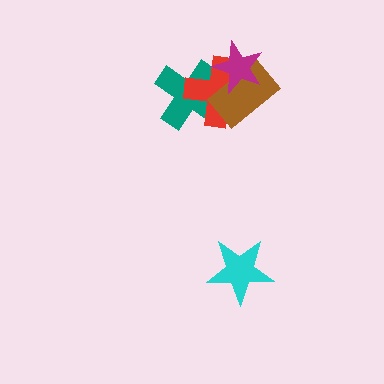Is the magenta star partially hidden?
No, no other shape covers it.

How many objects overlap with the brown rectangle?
3 objects overlap with the brown rectangle.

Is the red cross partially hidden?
Yes, it is partially covered by another shape.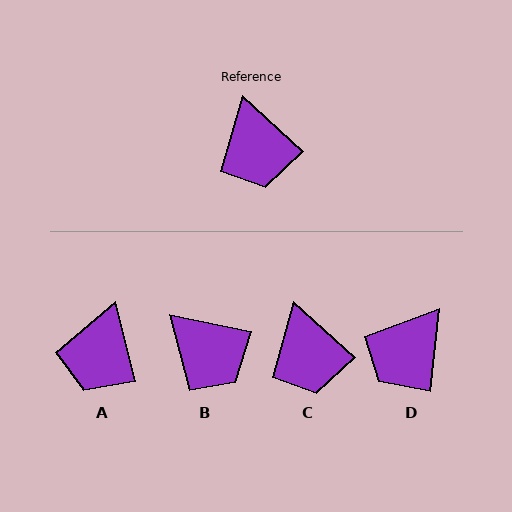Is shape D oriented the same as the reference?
No, it is off by about 54 degrees.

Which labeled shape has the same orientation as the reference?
C.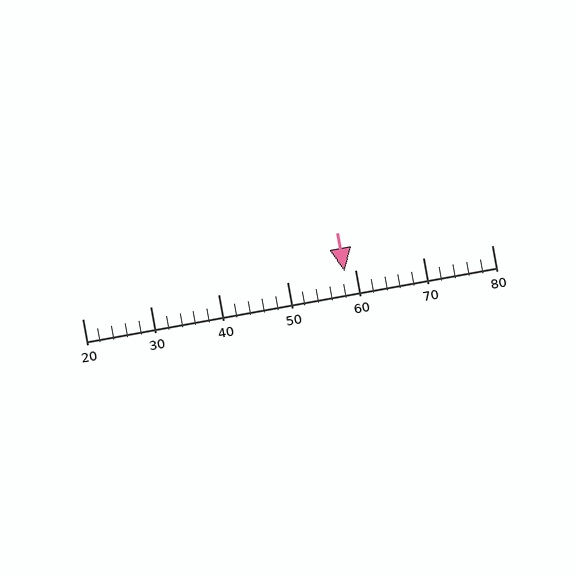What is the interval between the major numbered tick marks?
The major tick marks are spaced 10 units apart.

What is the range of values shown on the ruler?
The ruler shows values from 20 to 80.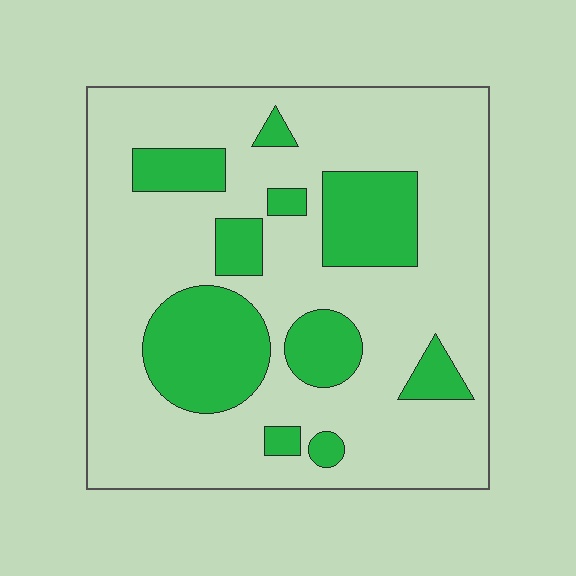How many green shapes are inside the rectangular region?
10.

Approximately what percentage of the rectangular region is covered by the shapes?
Approximately 25%.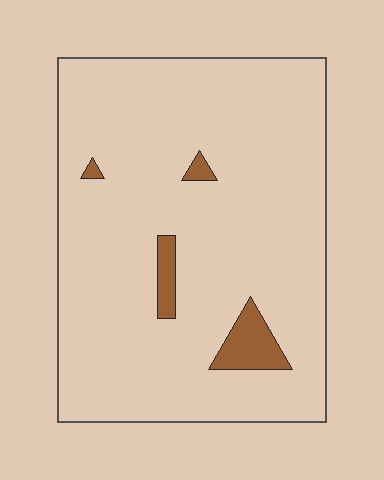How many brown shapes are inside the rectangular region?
4.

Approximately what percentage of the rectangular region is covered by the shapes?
Approximately 5%.